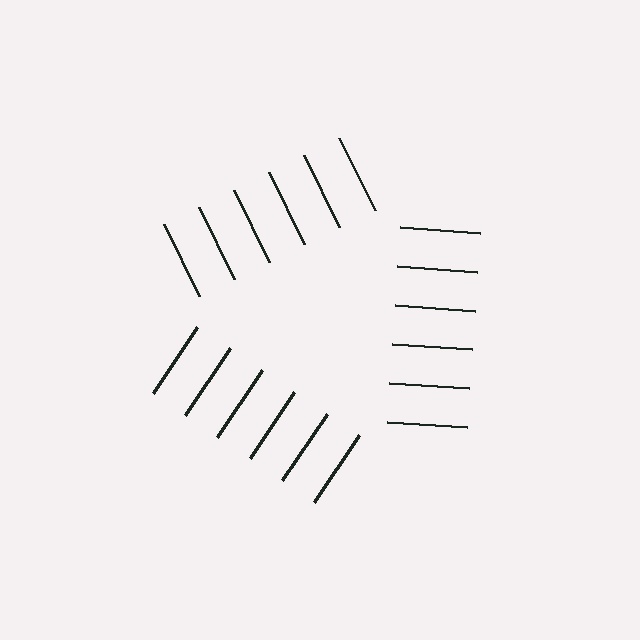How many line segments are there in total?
18 — 6 along each of the 3 edges.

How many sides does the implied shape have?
3 sides — the line-ends trace a triangle.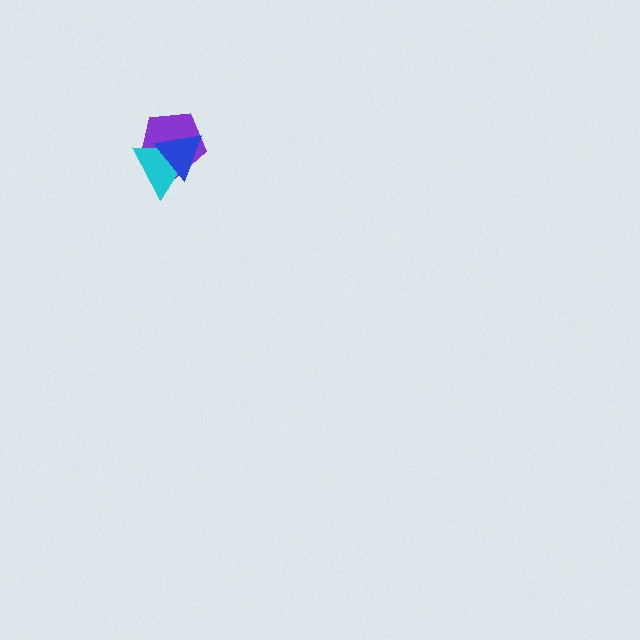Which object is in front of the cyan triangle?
The blue triangle is in front of the cyan triangle.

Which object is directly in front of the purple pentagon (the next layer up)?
The cyan triangle is directly in front of the purple pentagon.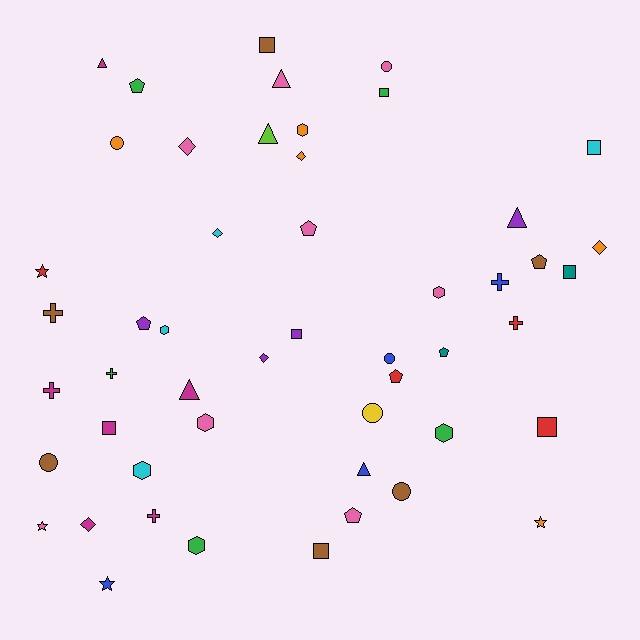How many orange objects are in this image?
There are 5 orange objects.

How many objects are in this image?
There are 50 objects.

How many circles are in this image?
There are 6 circles.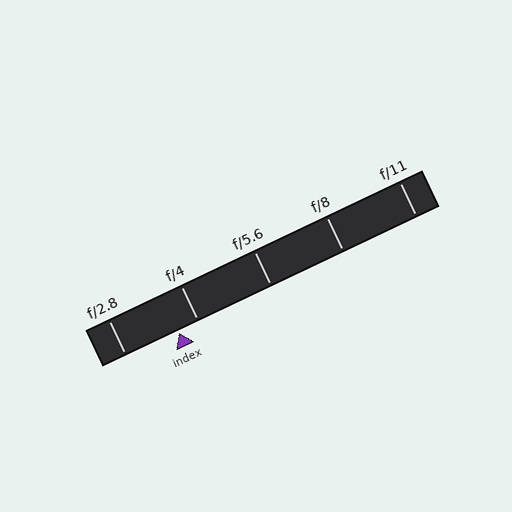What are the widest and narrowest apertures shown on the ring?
The widest aperture shown is f/2.8 and the narrowest is f/11.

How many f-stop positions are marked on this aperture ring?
There are 5 f-stop positions marked.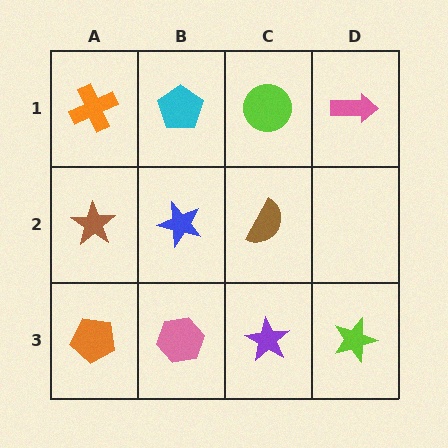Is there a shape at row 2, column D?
No, that cell is empty.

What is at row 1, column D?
A pink arrow.